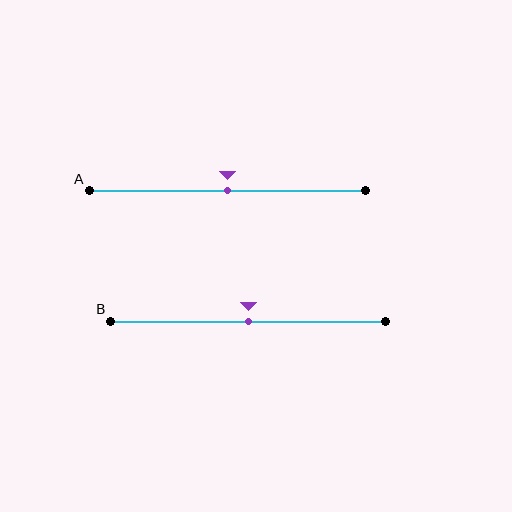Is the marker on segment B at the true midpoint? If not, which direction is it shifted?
Yes, the marker on segment B is at the true midpoint.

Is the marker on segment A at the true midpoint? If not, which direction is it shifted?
Yes, the marker on segment A is at the true midpoint.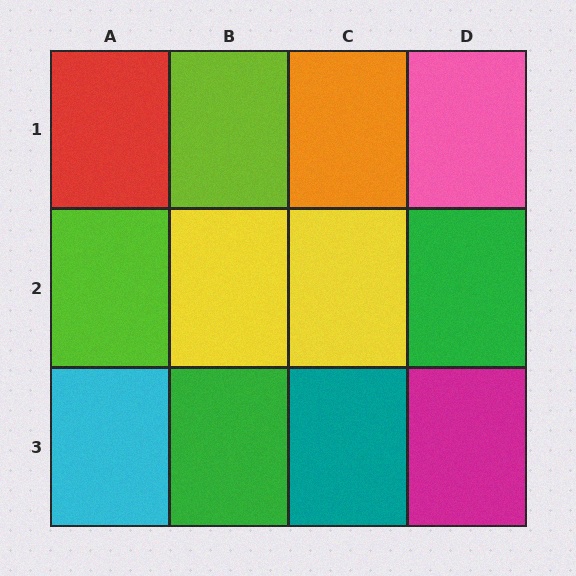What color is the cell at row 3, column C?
Teal.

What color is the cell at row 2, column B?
Yellow.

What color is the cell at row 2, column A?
Lime.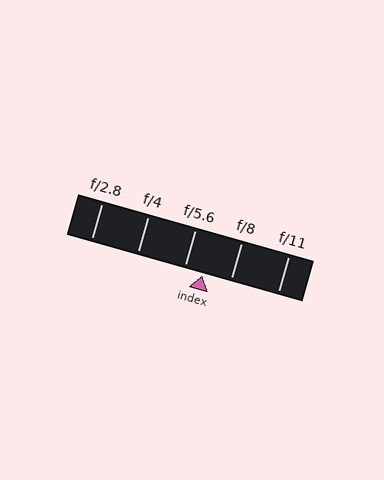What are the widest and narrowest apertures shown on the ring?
The widest aperture shown is f/2.8 and the narrowest is f/11.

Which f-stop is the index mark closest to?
The index mark is closest to f/5.6.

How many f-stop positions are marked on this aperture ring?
There are 5 f-stop positions marked.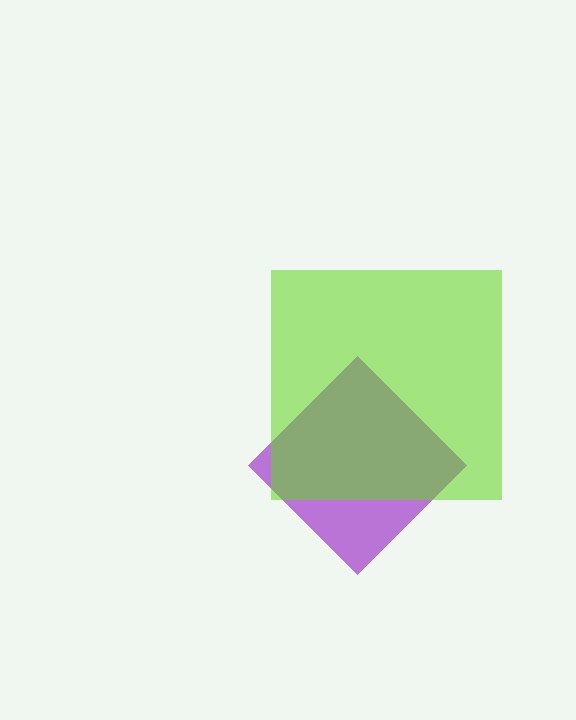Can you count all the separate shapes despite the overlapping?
Yes, there are 2 separate shapes.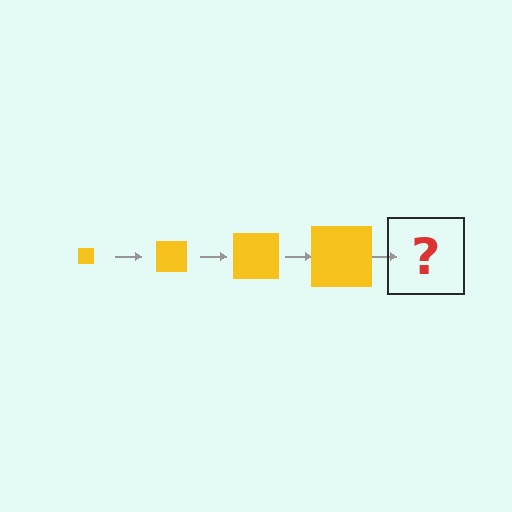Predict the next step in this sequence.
The next step is a yellow square, larger than the previous one.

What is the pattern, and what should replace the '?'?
The pattern is that the square gets progressively larger each step. The '?' should be a yellow square, larger than the previous one.